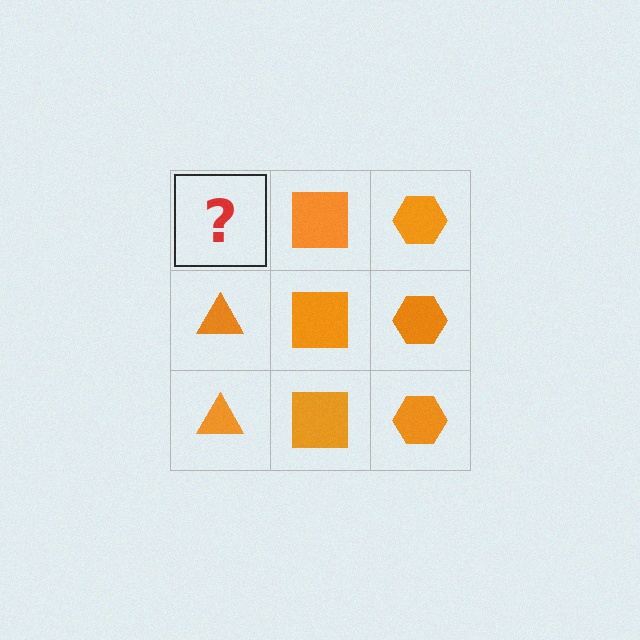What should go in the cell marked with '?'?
The missing cell should contain an orange triangle.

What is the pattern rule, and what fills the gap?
The rule is that each column has a consistent shape. The gap should be filled with an orange triangle.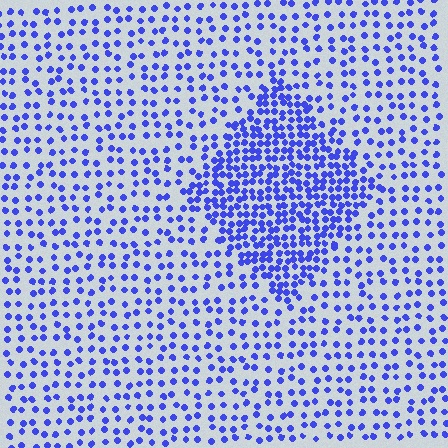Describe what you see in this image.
The image contains small blue elements arranged at two different densities. A diamond-shaped region is visible where the elements are more densely packed than the surrounding area.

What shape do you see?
I see a diamond.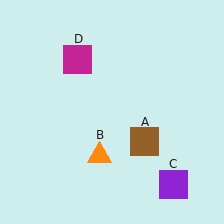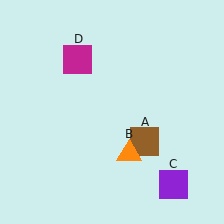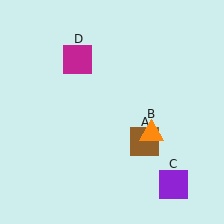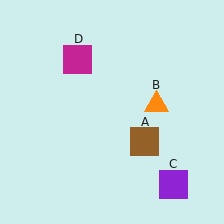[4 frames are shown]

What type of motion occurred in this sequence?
The orange triangle (object B) rotated counterclockwise around the center of the scene.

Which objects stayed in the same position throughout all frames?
Brown square (object A) and purple square (object C) and magenta square (object D) remained stationary.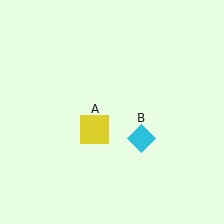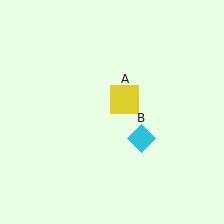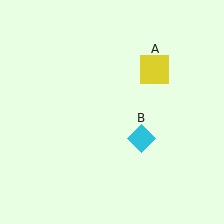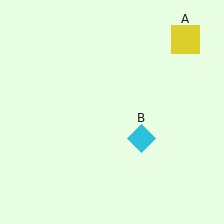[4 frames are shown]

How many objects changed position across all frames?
1 object changed position: yellow square (object A).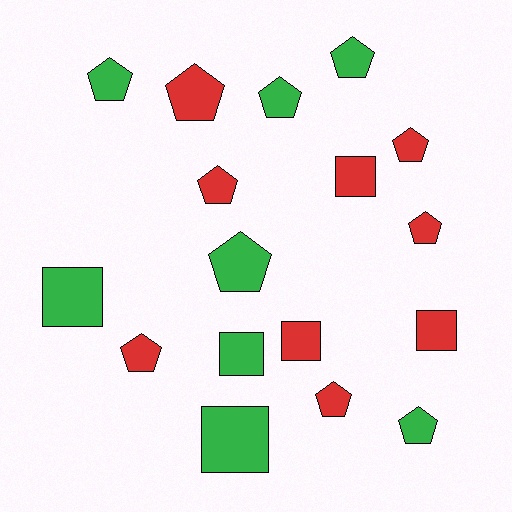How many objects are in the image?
There are 17 objects.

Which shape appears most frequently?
Pentagon, with 11 objects.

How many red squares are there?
There are 3 red squares.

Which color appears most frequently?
Red, with 9 objects.